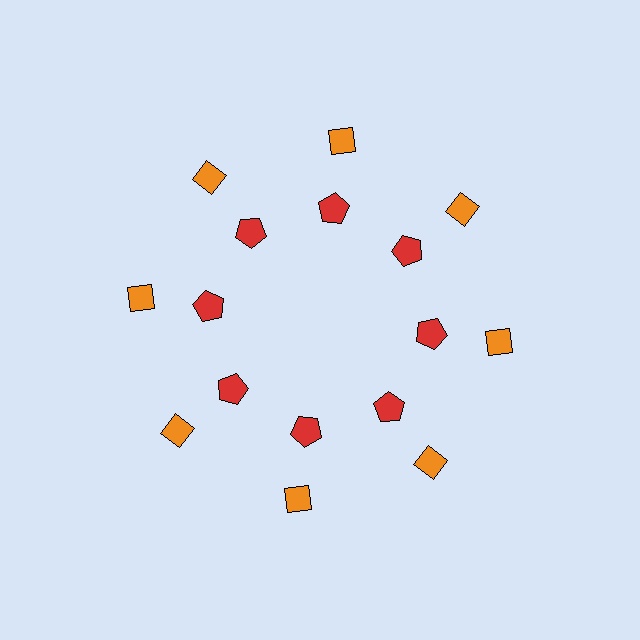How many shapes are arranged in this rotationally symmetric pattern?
There are 16 shapes, arranged in 8 groups of 2.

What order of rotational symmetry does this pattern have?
This pattern has 8-fold rotational symmetry.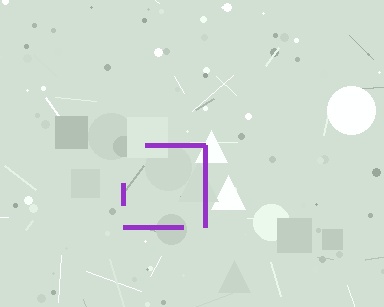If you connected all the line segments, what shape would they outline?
They would outline a square.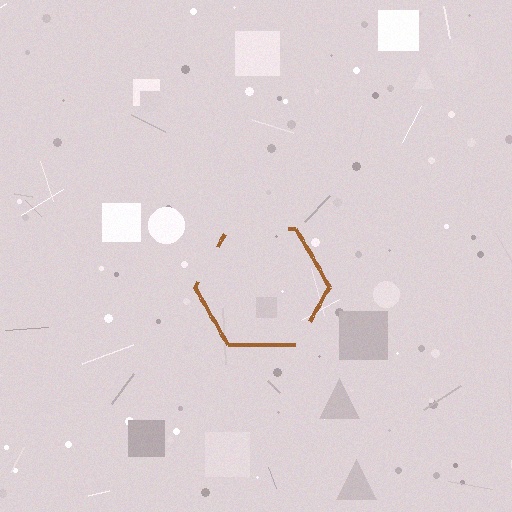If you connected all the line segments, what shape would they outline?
They would outline a hexagon.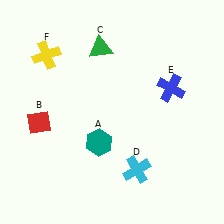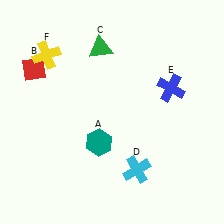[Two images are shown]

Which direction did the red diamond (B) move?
The red diamond (B) moved up.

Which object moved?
The red diamond (B) moved up.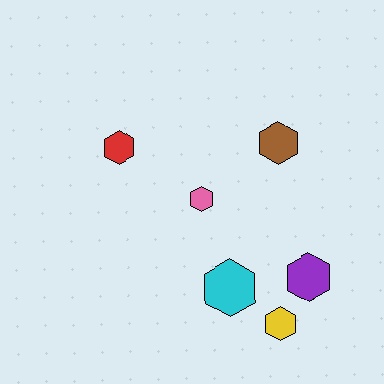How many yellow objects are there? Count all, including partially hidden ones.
There is 1 yellow object.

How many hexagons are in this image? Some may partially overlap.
There are 6 hexagons.